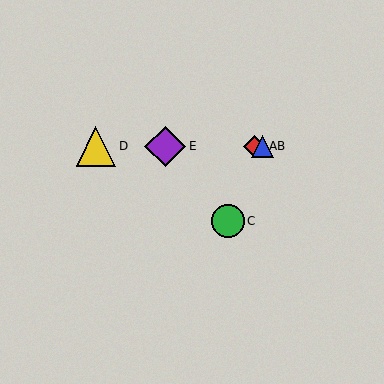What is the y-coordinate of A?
Object A is at y≈146.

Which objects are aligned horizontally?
Objects A, B, D, E are aligned horizontally.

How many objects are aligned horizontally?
4 objects (A, B, D, E) are aligned horizontally.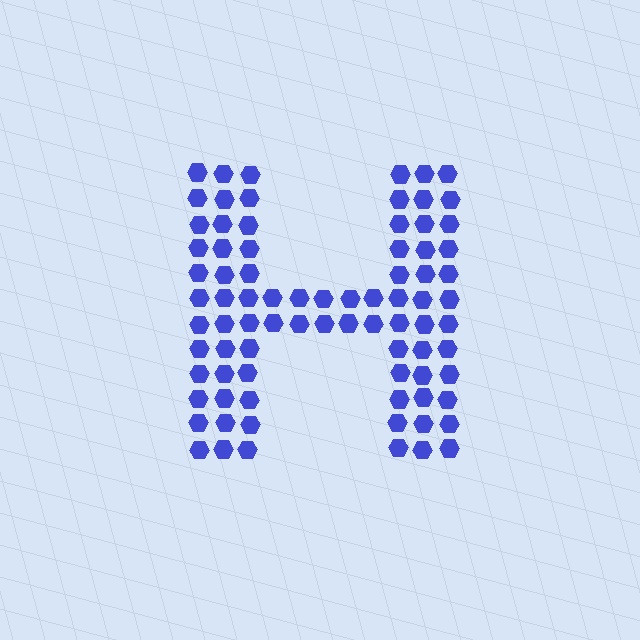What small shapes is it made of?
It is made of small hexagons.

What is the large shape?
The large shape is the letter H.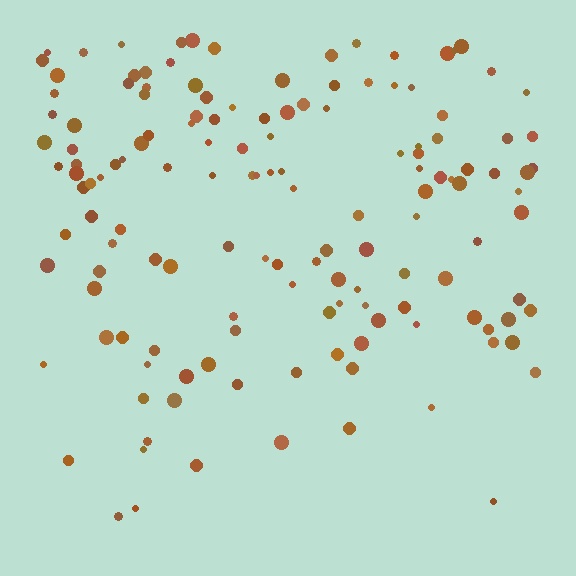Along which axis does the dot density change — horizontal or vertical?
Vertical.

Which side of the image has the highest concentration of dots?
The top.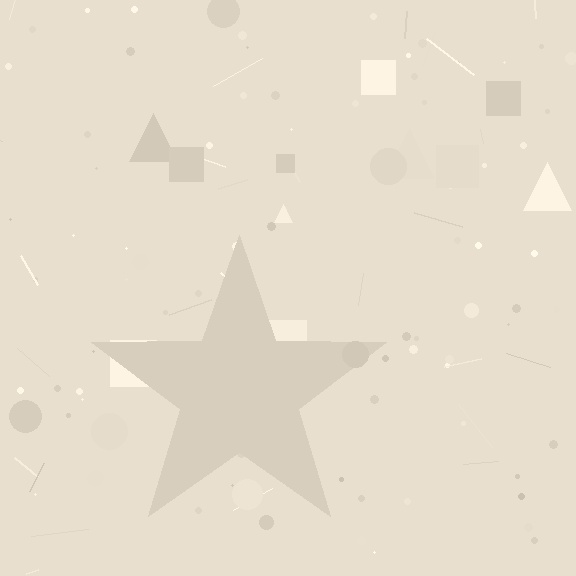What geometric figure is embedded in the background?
A star is embedded in the background.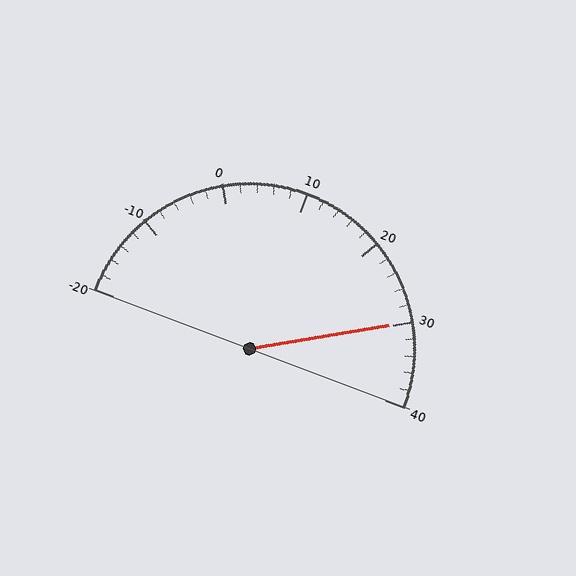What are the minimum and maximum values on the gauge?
The gauge ranges from -20 to 40.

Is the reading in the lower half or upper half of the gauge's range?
The reading is in the upper half of the range (-20 to 40).